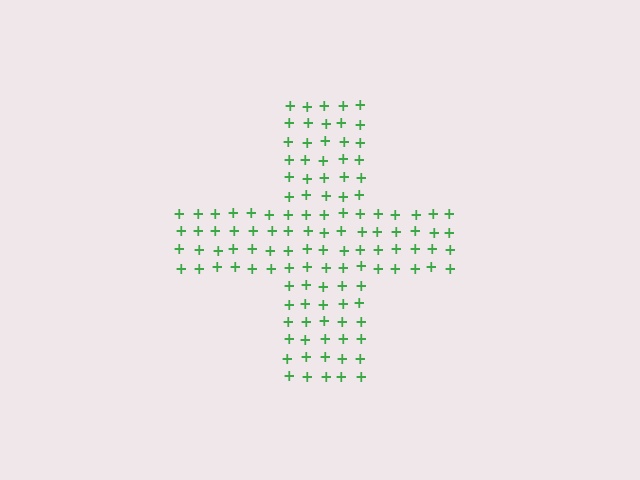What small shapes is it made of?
It is made of small plus signs.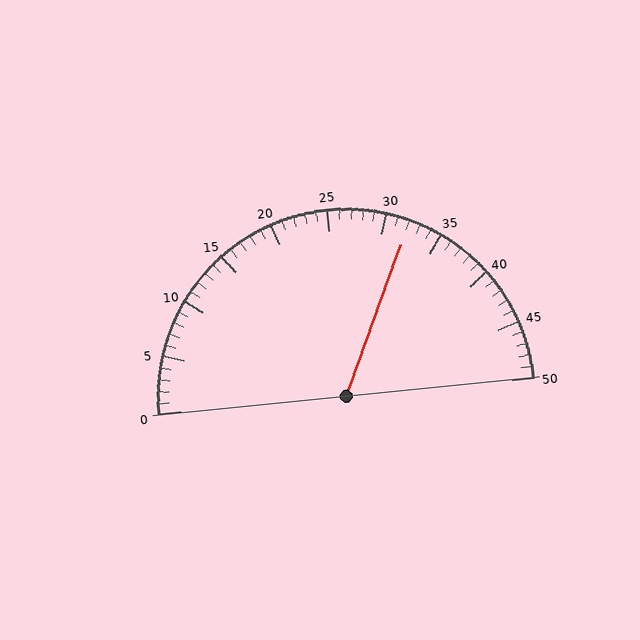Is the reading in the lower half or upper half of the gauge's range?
The reading is in the upper half of the range (0 to 50).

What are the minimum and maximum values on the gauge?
The gauge ranges from 0 to 50.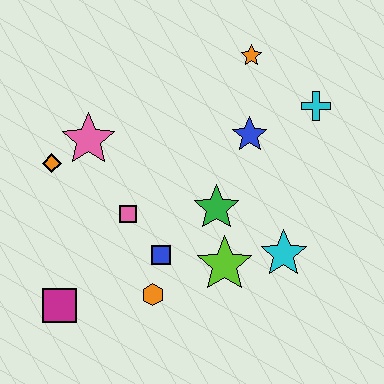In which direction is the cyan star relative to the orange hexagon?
The cyan star is to the right of the orange hexagon.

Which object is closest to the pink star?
The orange diamond is closest to the pink star.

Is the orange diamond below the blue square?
No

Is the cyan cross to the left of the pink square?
No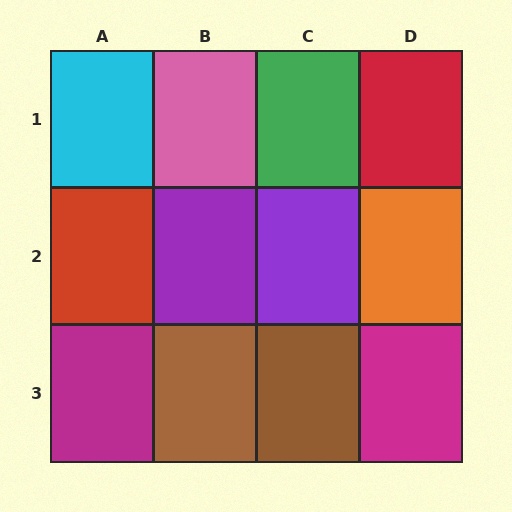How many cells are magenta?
2 cells are magenta.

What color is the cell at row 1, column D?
Red.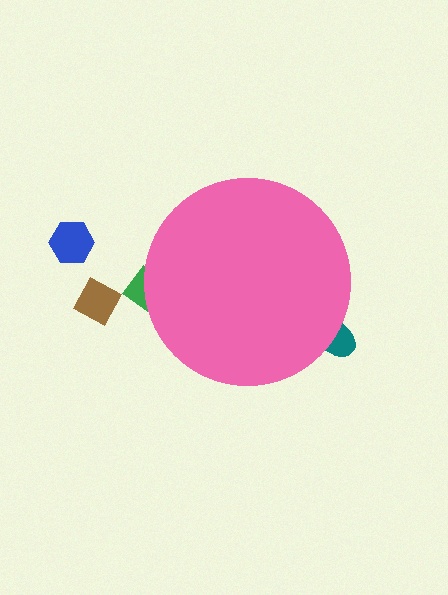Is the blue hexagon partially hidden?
No, the blue hexagon is fully visible.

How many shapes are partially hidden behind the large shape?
2 shapes are partially hidden.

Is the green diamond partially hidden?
Yes, the green diamond is partially hidden behind the pink circle.